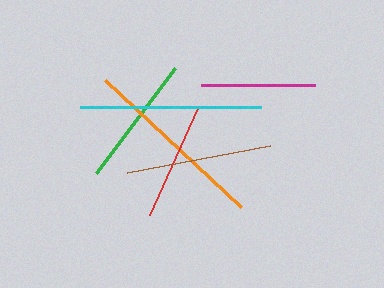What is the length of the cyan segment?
The cyan segment is approximately 182 pixels long.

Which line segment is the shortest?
The magenta line is the shortest at approximately 114 pixels.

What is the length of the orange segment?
The orange segment is approximately 186 pixels long.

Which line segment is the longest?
The orange line is the longest at approximately 186 pixels.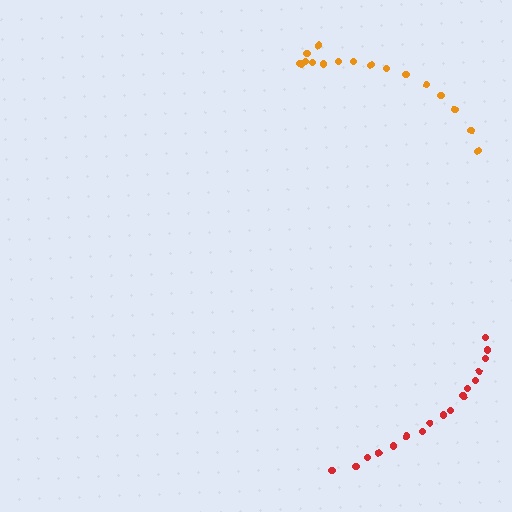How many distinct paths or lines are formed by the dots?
There are 2 distinct paths.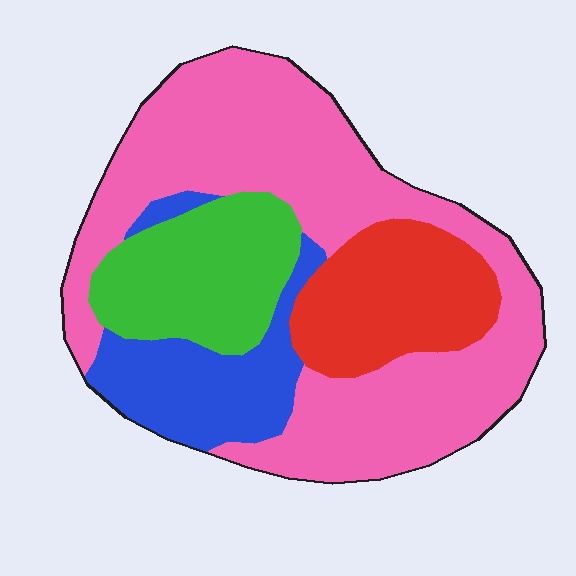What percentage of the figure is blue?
Blue takes up about one sixth (1/6) of the figure.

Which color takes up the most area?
Pink, at roughly 50%.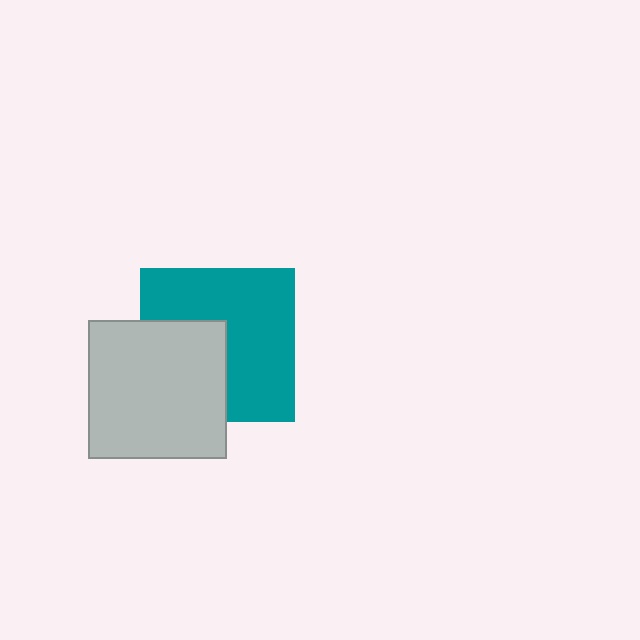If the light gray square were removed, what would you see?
You would see the complete teal square.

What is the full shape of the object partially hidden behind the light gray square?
The partially hidden object is a teal square.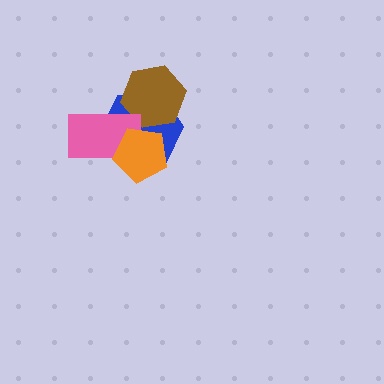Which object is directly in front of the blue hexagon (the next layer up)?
The brown hexagon is directly in front of the blue hexagon.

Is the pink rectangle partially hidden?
Yes, it is partially covered by another shape.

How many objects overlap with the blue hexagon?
3 objects overlap with the blue hexagon.